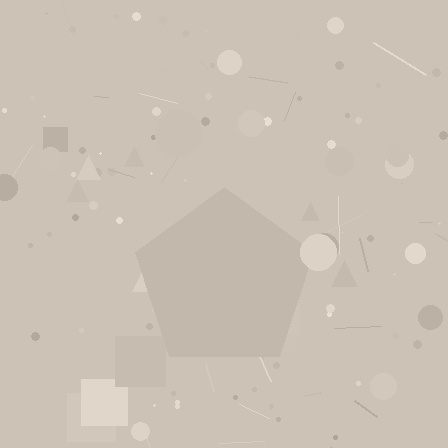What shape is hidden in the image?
A pentagon is hidden in the image.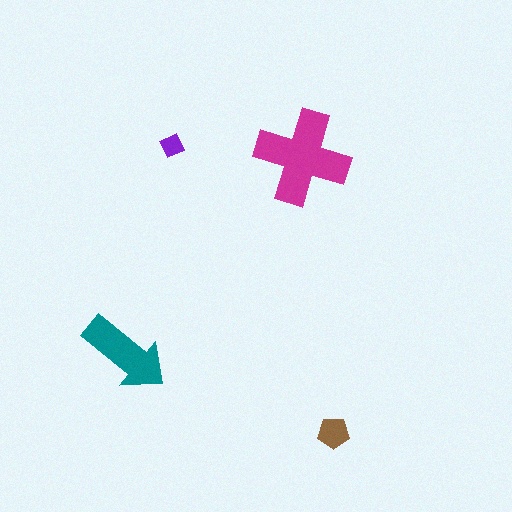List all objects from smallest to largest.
The purple diamond, the brown pentagon, the teal arrow, the magenta cross.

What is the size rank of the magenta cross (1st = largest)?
1st.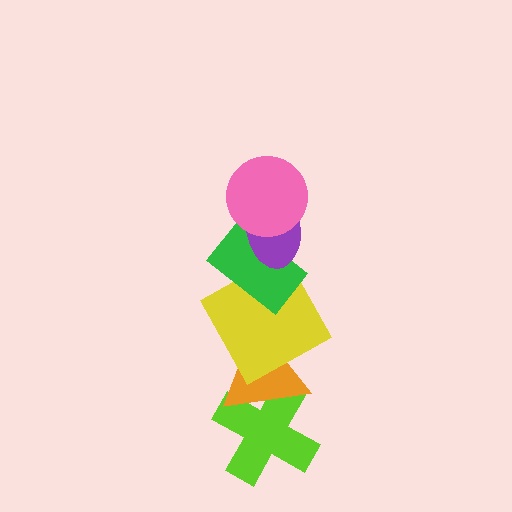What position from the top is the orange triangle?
The orange triangle is 5th from the top.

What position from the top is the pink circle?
The pink circle is 1st from the top.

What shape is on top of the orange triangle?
The yellow square is on top of the orange triangle.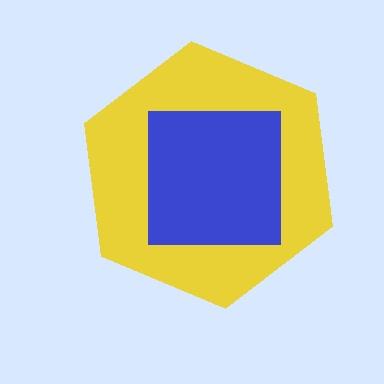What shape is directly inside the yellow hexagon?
The blue square.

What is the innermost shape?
The blue square.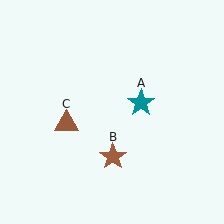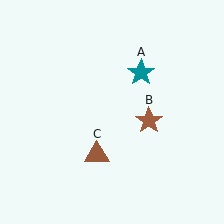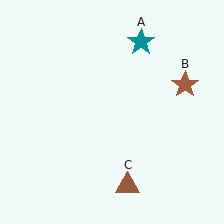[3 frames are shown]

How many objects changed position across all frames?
3 objects changed position: teal star (object A), brown star (object B), brown triangle (object C).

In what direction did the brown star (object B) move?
The brown star (object B) moved up and to the right.